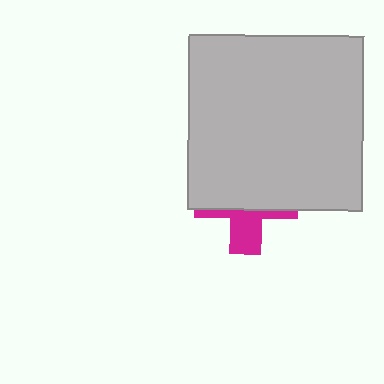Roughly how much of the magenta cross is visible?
A small part of it is visible (roughly 35%).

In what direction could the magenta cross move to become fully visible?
The magenta cross could move down. That would shift it out from behind the light gray square entirely.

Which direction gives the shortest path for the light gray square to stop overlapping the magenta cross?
Moving up gives the shortest separation.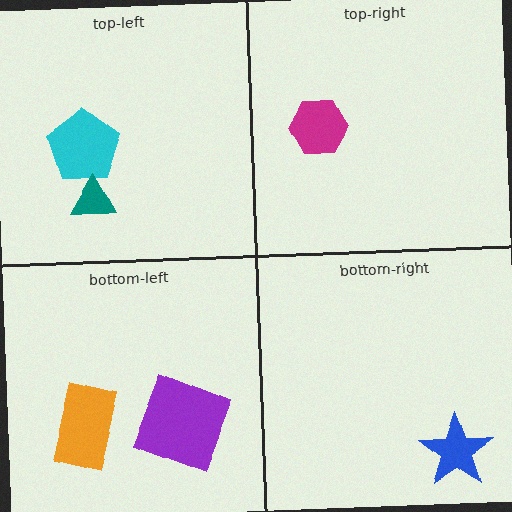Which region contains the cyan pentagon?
The top-left region.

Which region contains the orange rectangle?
The bottom-left region.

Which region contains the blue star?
The bottom-right region.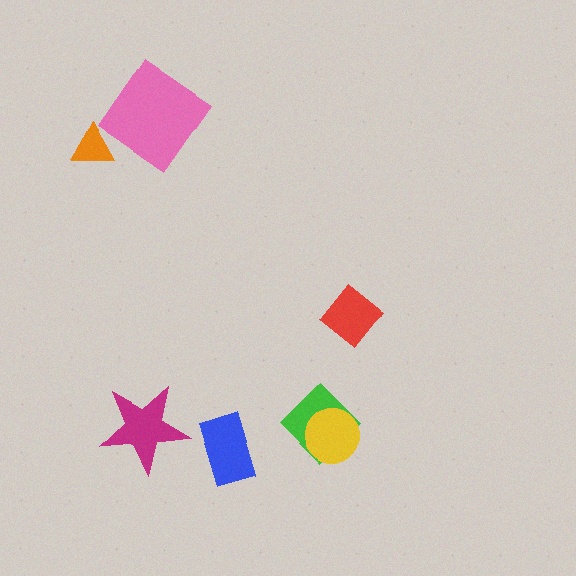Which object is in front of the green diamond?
The yellow circle is in front of the green diamond.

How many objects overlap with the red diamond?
0 objects overlap with the red diamond.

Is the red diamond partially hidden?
No, no other shape covers it.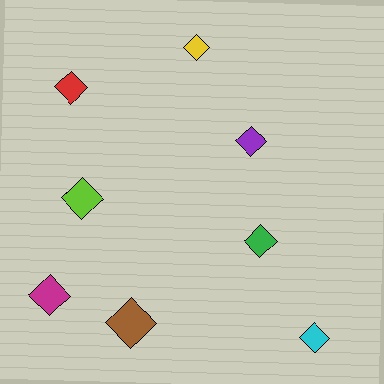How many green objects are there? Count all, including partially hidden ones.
There is 1 green object.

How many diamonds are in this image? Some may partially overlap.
There are 8 diamonds.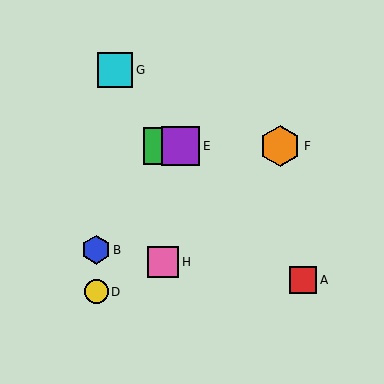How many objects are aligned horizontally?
3 objects (C, E, F) are aligned horizontally.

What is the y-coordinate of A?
Object A is at y≈280.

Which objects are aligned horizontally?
Objects C, E, F are aligned horizontally.